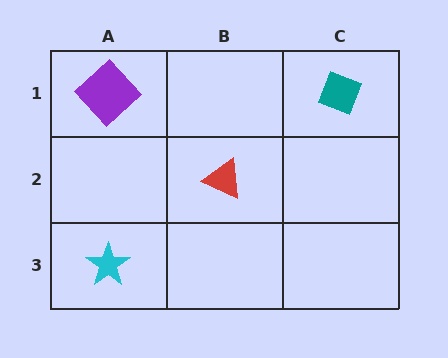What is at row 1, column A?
A purple diamond.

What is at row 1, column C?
A teal diamond.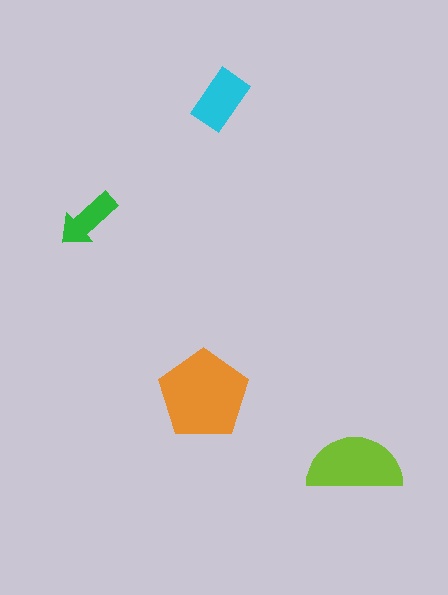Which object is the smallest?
The green arrow.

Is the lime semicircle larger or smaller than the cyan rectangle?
Larger.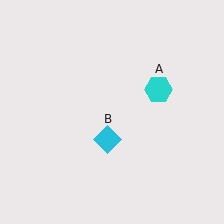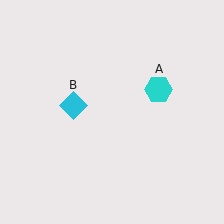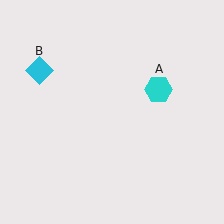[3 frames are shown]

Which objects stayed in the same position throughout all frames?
Cyan hexagon (object A) remained stationary.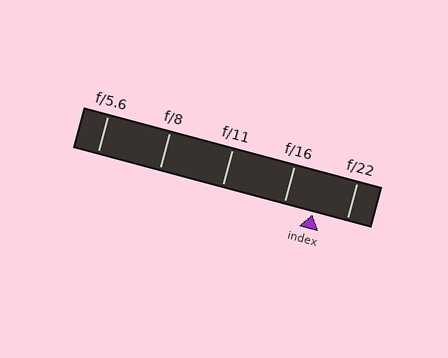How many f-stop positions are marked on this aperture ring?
There are 5 f-stop positions marked.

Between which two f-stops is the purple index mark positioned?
The index mark is between f/16 and f/22.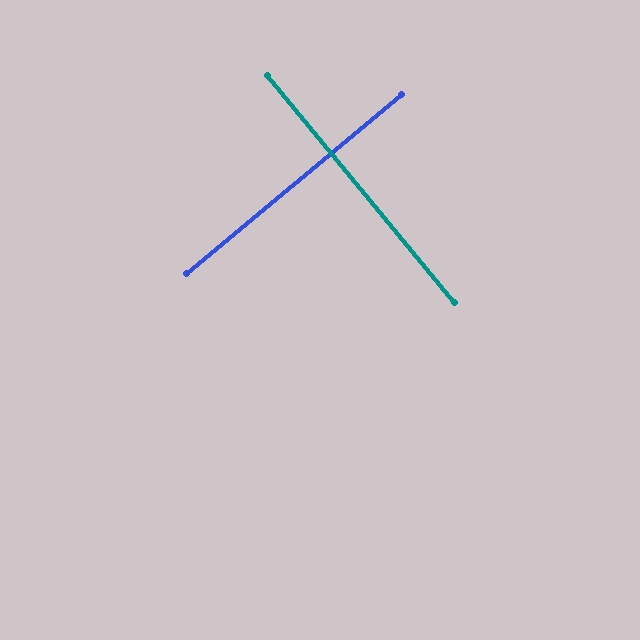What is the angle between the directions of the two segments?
Approximately 90 degrees.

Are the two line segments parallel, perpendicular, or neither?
Perpendicular — they meet at approximately 90°.